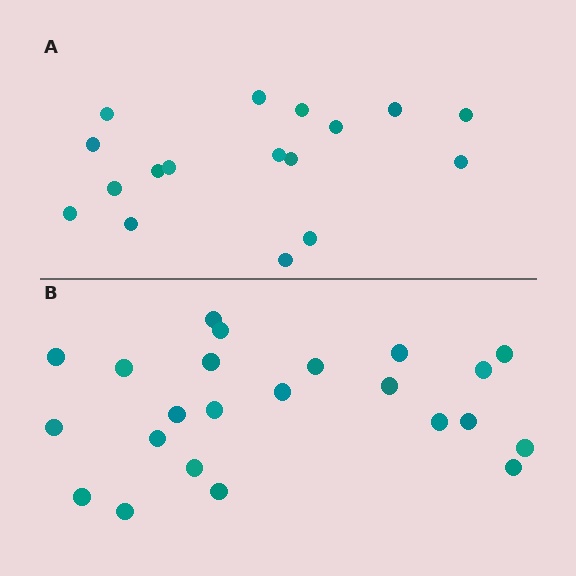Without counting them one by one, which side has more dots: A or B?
Region B (the bottom region) has more dots.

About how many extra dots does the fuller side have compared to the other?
Region B has about 6 more dots than region A.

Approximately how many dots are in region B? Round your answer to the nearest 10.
About 20 dots. (The exact count is 23, which rounds to 20.)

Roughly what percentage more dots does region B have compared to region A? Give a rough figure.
About 35% more.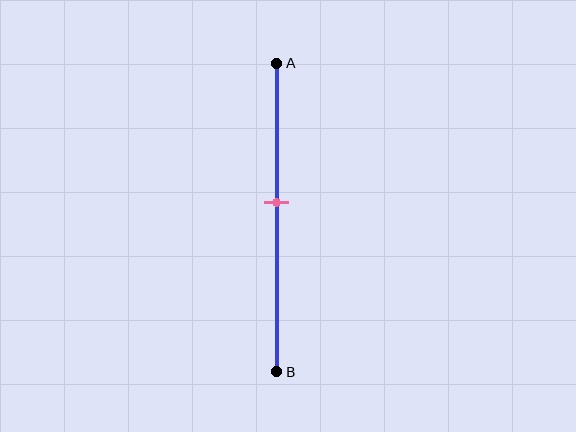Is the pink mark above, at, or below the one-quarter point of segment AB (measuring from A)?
The pink mark is below the one-quarter point of segment AB.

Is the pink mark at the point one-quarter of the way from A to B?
No, the mark is at about 45% from A, not at the 25% one-quarter point.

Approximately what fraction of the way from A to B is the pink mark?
The pink mark is approximately 45% of the way from A to B.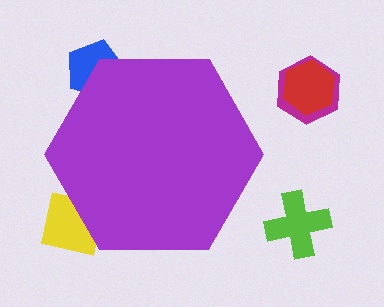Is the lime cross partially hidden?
No, the lime cross is fully visible.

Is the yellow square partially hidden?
Yes, the yellow square is partially hidden behind the purple hexagon.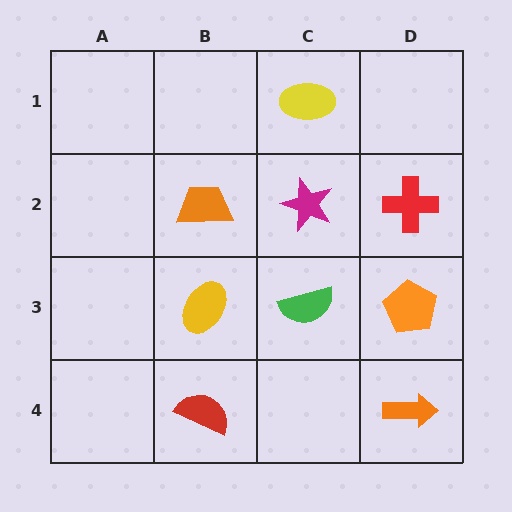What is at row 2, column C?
A magenta star.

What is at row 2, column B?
An orange trapezoid.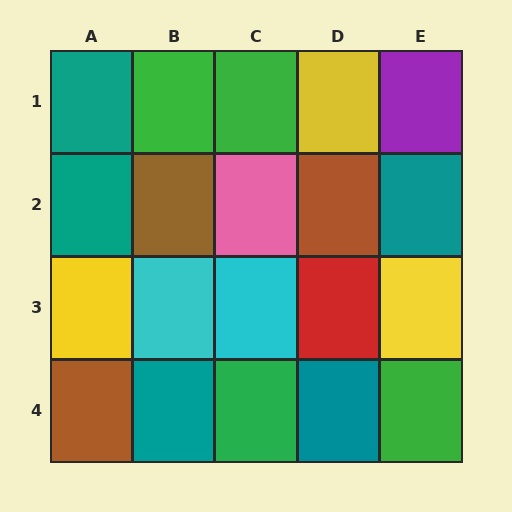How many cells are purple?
1 cell is purple.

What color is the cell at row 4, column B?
Teal.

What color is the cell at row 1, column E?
Purple.